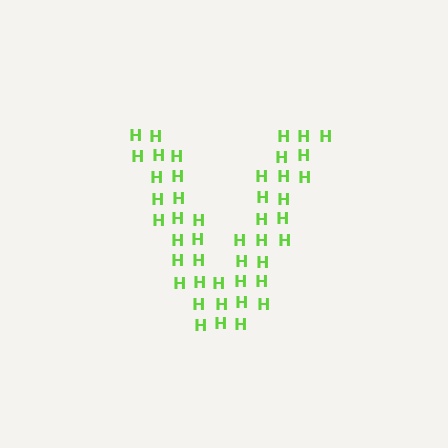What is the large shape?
The large shape is the letter V.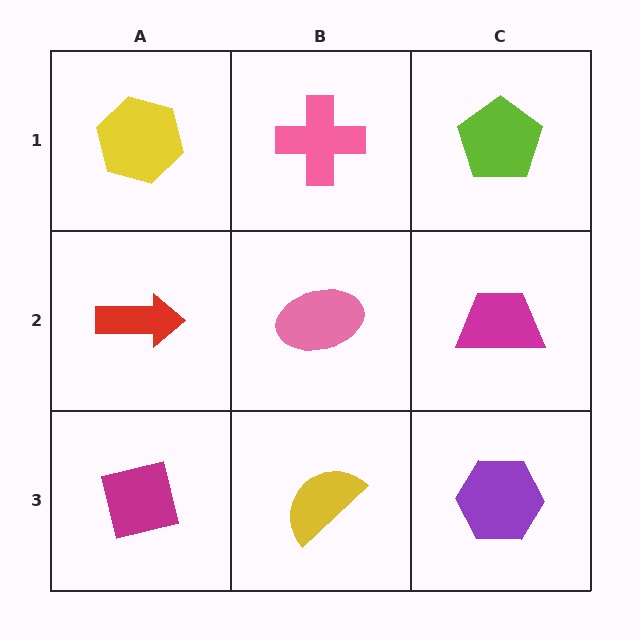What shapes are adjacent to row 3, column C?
A magenta trapezoid (row 2, column C), a yellow semicircle (row 3, column B).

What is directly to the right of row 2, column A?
A pink ellipse.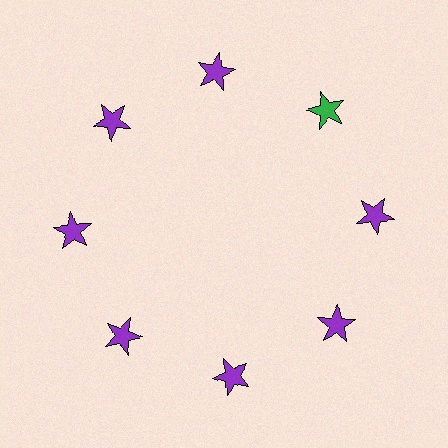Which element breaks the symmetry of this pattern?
The green star at roughly the 2 o'clock position breaks the symmetry. All other shapes are purple stars.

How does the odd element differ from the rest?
It has a different color: green instead of purple.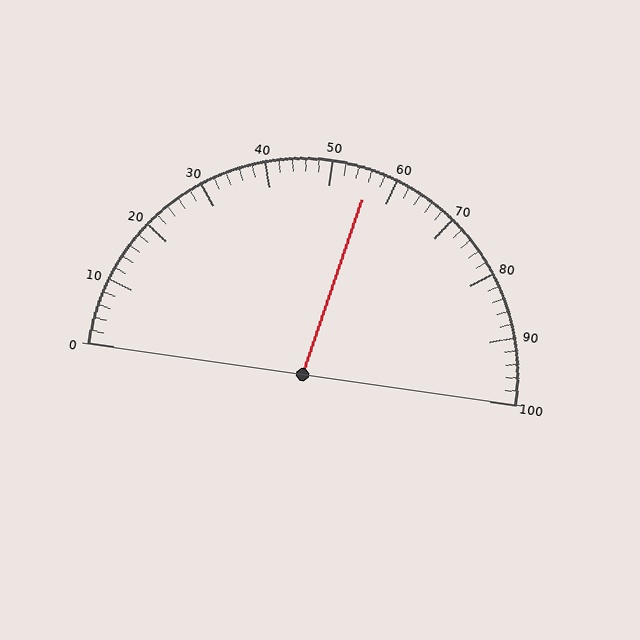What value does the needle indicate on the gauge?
The needle indicates approximately 56.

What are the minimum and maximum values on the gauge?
The gauge ranges from 0 to 100.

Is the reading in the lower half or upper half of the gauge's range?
The reading is in the upper half of the range (0 to 100).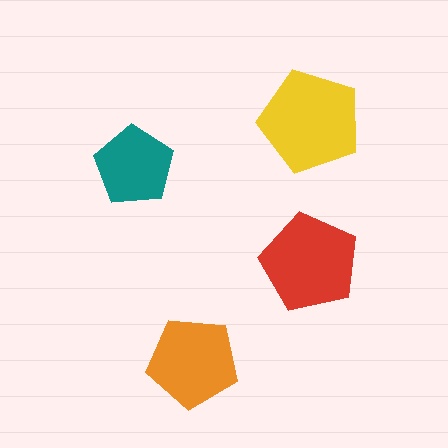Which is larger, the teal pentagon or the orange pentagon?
The orange one.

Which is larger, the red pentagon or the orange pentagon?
The red one.